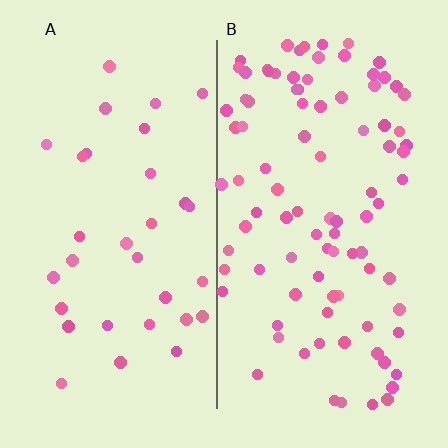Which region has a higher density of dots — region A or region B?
B (the right).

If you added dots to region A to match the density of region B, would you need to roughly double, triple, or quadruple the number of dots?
Approximately triple.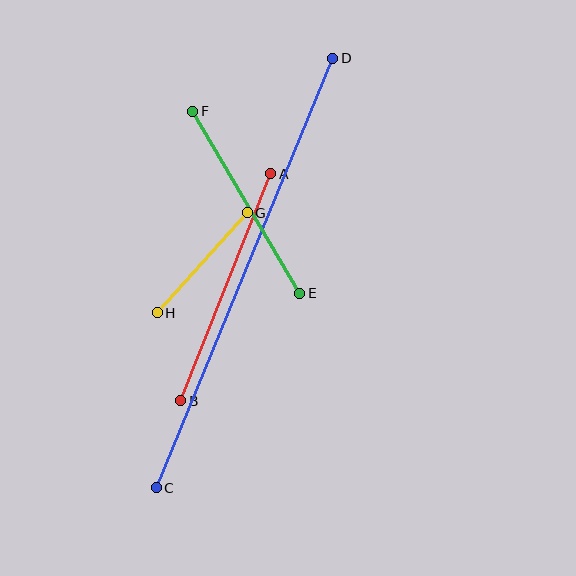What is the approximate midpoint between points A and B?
The midpoint is at approximately (226, 287) pixels.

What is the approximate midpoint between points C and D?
The midpoint is at approximately (245, 273) pixels.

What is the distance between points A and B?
The distance is approximately 244 pixels.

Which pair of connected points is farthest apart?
Points C and D are farthest apart.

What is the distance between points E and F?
The distance is approximately 211 pixels.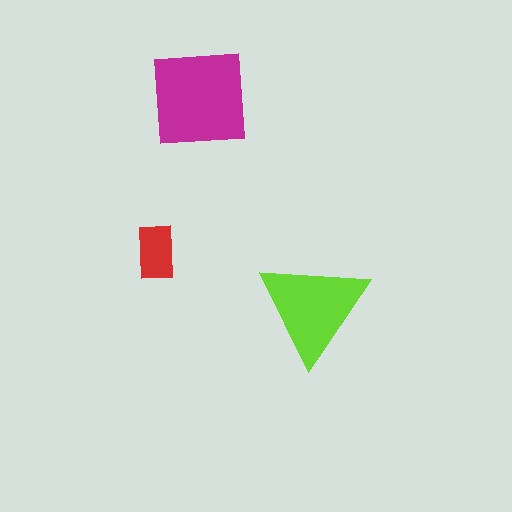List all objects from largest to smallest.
The magenta square, the lime triangle, the red rectangle.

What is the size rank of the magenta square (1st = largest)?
1st.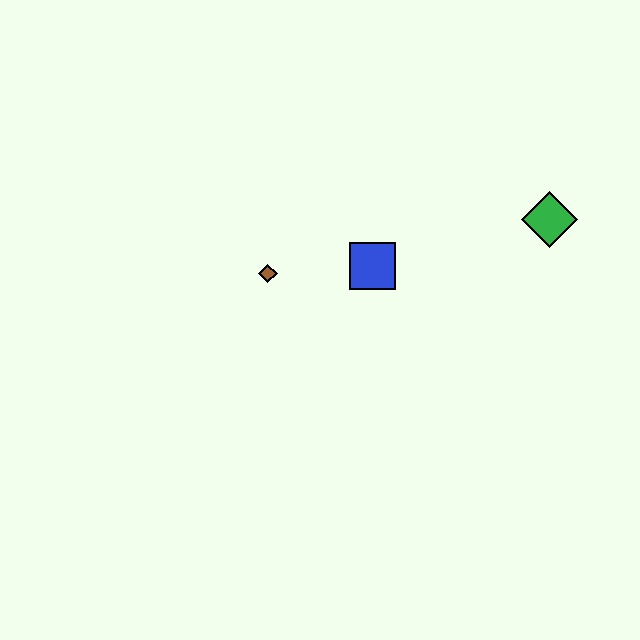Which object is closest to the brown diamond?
The blue square is closest to the brown diamond.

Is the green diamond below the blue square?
No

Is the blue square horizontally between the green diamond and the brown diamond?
Yes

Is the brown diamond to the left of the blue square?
Yes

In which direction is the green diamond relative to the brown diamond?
The green diamond is to the right of the brown diamond.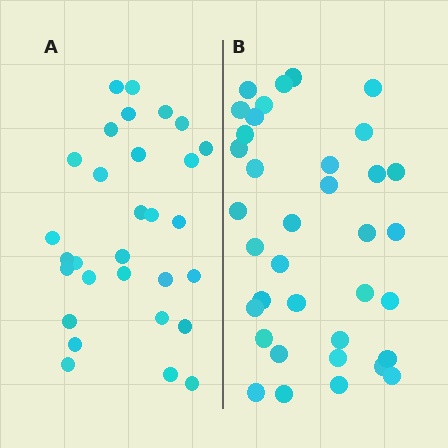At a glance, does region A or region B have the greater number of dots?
Region B (the right region) has more dots.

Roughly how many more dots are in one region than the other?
Region B has about 6 more dots than region A.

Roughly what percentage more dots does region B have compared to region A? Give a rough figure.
About 20% more.